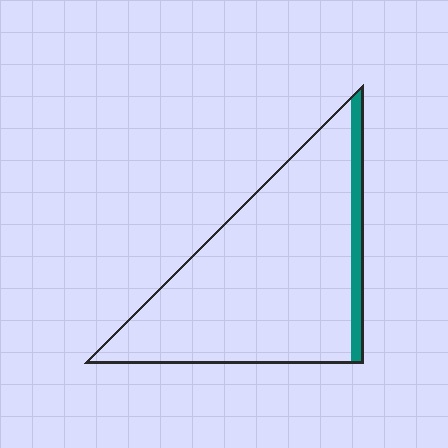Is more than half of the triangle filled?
No.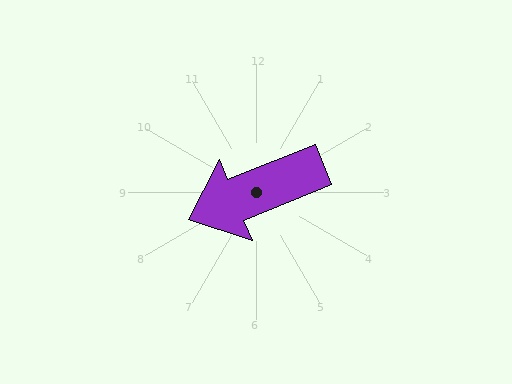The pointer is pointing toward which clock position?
Roughly 8 o'clock.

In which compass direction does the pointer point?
West.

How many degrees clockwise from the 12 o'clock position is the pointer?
Approximately 248 degrees.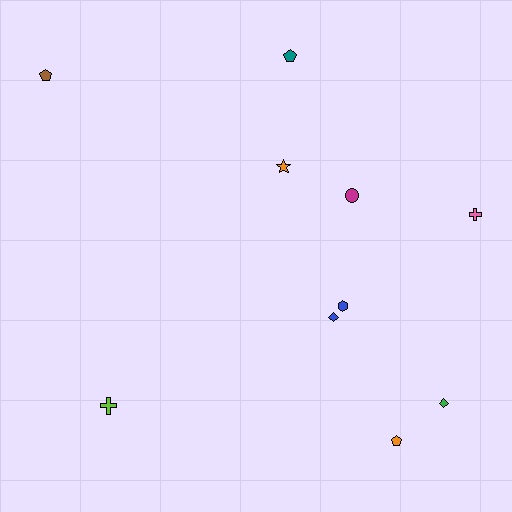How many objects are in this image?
There are 10 objects.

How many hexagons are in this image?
There is 1 hexagon.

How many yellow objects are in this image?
There are no yellow objects.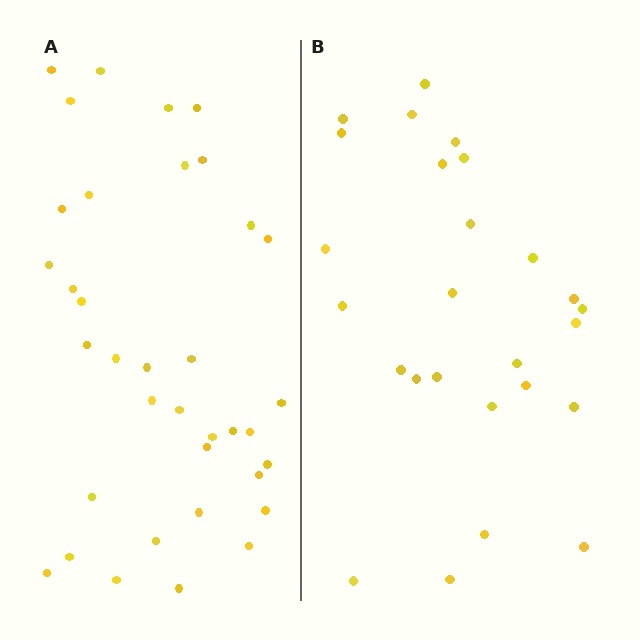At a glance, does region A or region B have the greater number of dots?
Region A (the left region) has more dots.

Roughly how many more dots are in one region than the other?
Region A has roughly 10 or so more dots than region B.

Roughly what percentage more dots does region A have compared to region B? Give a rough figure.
About 40% more.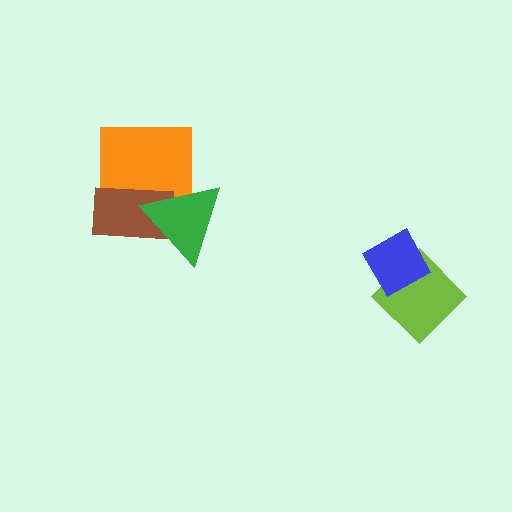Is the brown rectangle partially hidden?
Yes, it is partially covered by another shape.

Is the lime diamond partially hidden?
Yes, it is partially covered by another shape.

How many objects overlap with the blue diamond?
1 object overlaps with the blue diamond.